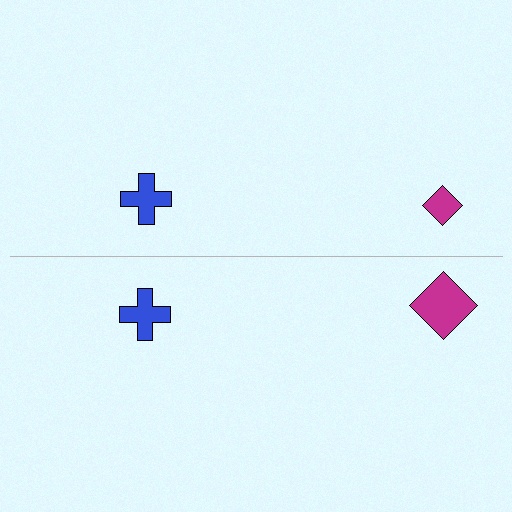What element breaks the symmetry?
The magenta diamond on the bottom side has a different size than its mirror counterpart.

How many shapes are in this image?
There are 4 shapes in this image.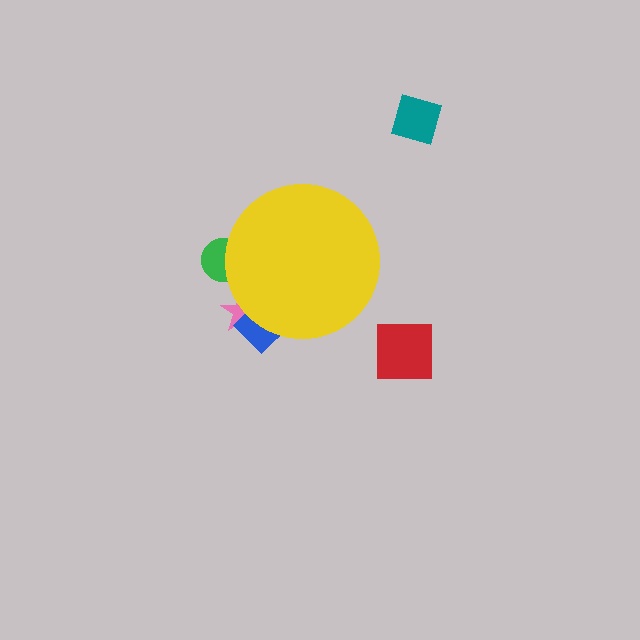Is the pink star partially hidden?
Yes, the pink star is partially hidden behind the yellow circle.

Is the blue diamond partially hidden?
Yes, the blue diamond is partially hidden behind the yellow circle.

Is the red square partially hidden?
No, the red square is fully visible.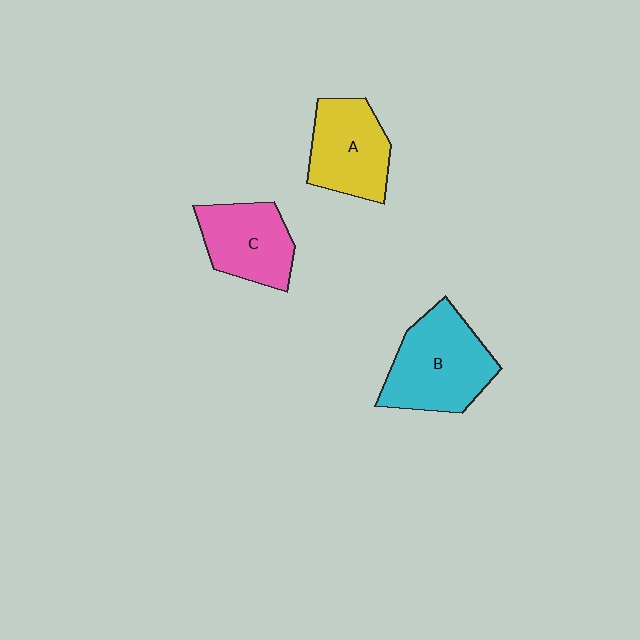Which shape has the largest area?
Shape B (cyan).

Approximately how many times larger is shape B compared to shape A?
Approximately 1.3 times.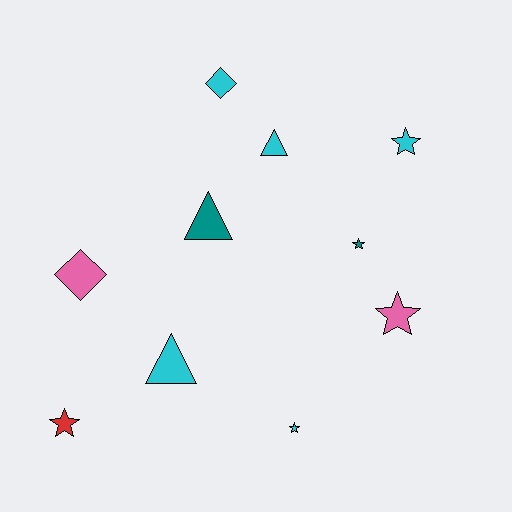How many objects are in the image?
There are 10 objects.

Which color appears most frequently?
Cyan, with 5 objects.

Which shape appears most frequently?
Star, with 5 objects.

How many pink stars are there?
There is 1 pink star.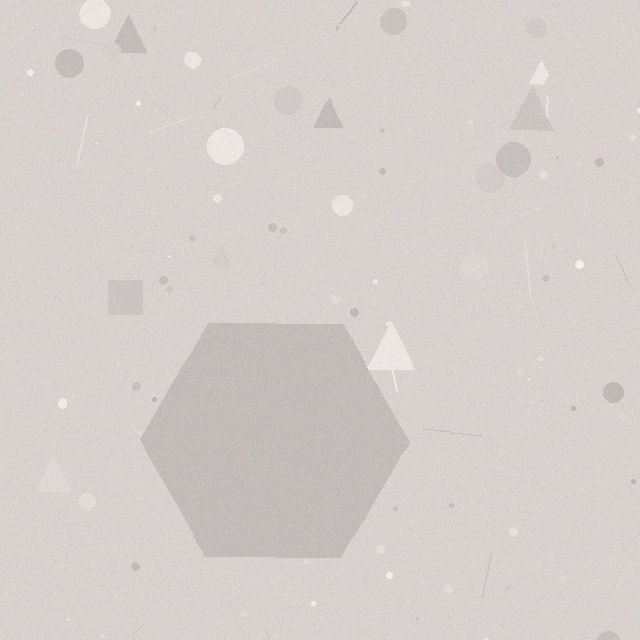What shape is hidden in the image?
A hexagon is hidden in the image.